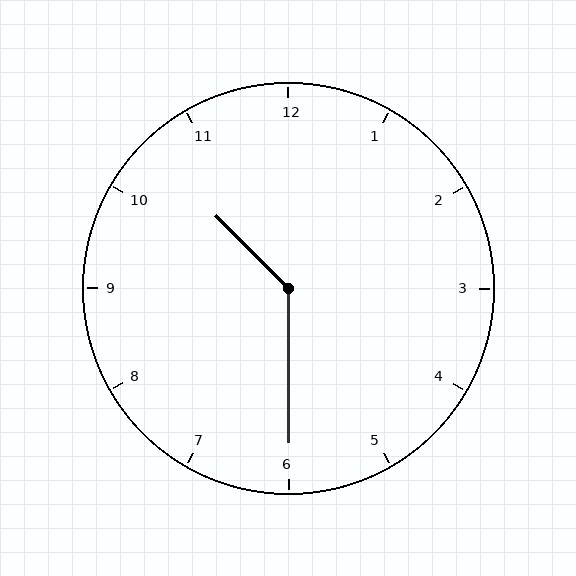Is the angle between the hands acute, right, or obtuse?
It is obtuse.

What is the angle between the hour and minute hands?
Approximately 135 degrees.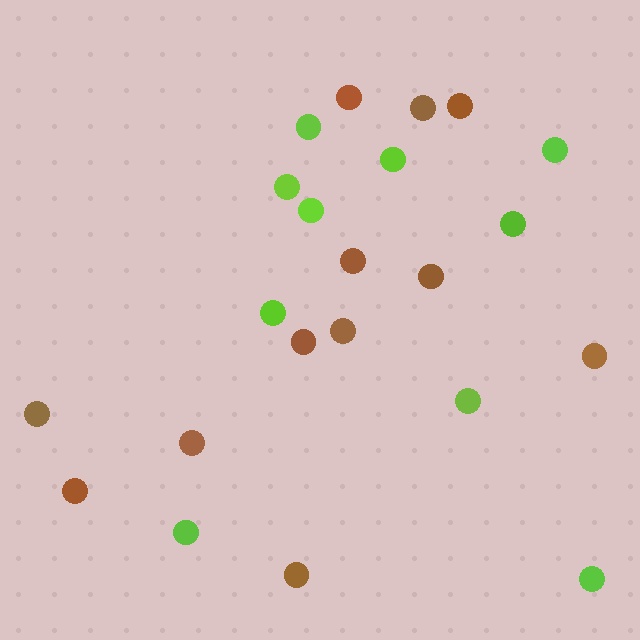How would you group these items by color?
There are 2 groups: one group of brown circles (12) and one group of lime circles (10).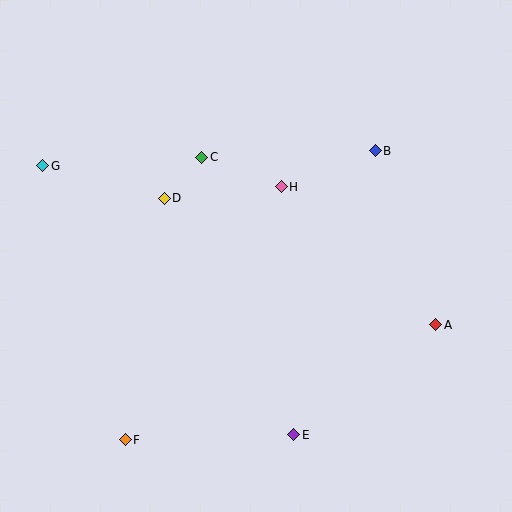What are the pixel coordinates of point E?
Point E is at (294, 435).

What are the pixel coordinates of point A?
Point A is at (436, 325).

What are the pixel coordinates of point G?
Point G is at (43, 166).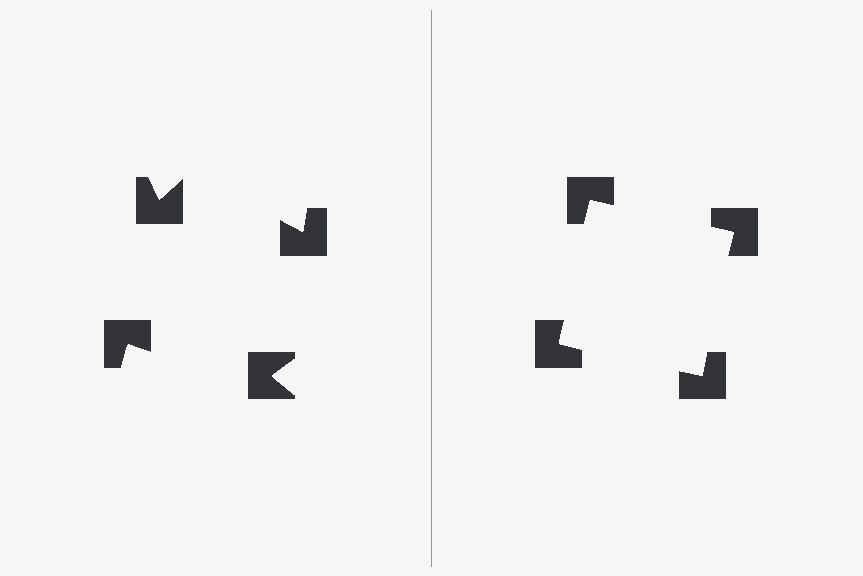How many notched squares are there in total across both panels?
8 — 4 on each side.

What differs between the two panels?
The notched squares are positioned identically on both sides; only the wedge orientations differ. On the right they align to a square; on the left they are misaligned.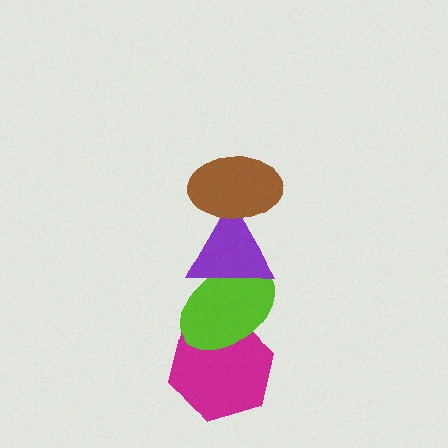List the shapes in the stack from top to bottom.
From top to bottom: the brown ellipse, the purple triangle, the lime ellipse, the magenta hexagon.